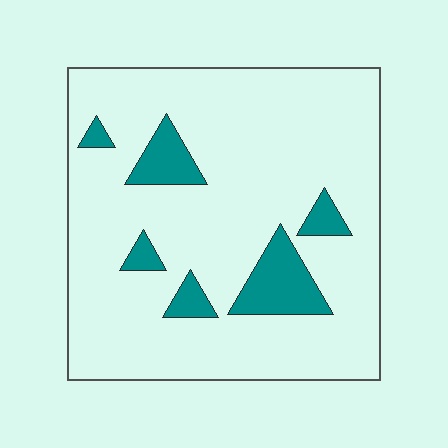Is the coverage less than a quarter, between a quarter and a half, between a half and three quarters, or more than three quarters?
Less than a quarter.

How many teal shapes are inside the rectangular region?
6.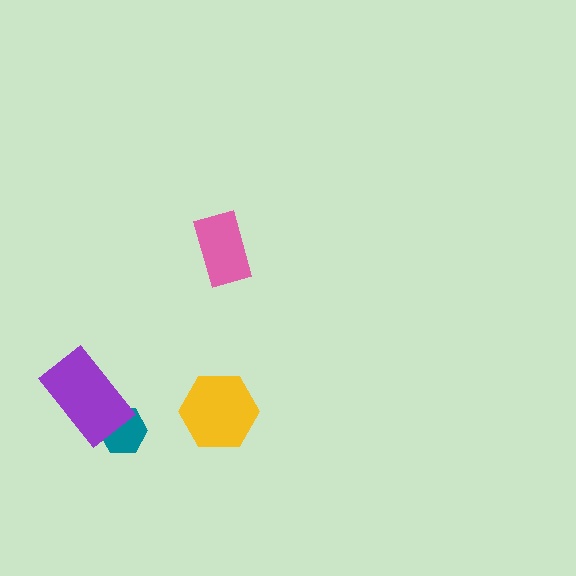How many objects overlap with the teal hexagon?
1 object overlaps with the teal hexagon.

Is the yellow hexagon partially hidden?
No, no other shape covers it.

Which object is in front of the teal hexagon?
The purple rectangle is in front of the teal hexagon.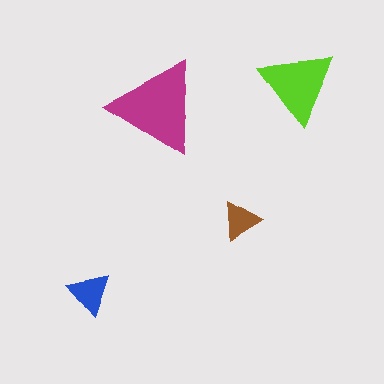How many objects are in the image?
There are 4 objects in the image.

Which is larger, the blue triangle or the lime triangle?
The lime one.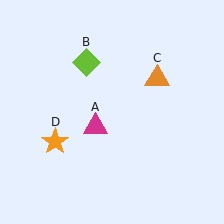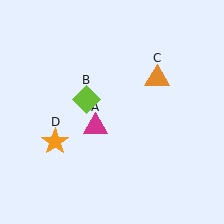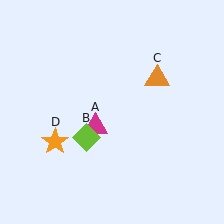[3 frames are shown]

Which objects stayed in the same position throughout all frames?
Magenta triangle (object A) and orange triangle (object C) and orange star (object D) remained stationary.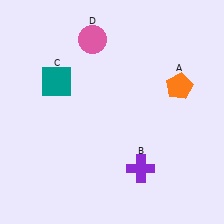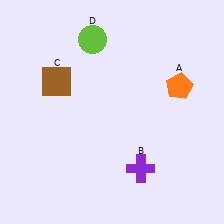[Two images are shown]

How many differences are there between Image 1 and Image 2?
There are 2 differences between the two images.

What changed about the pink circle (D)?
In Image 1, D is pink. In Image 2, it changed to lime.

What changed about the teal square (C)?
In Image 1, C is teal. In Image 2, it changed to brown.